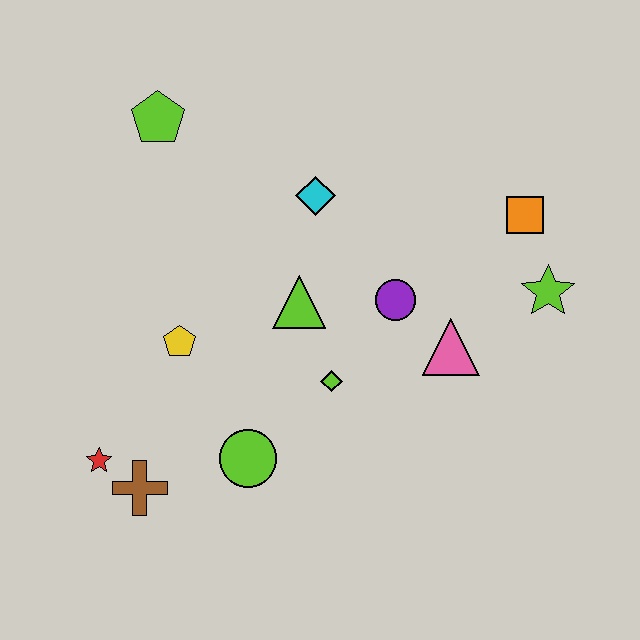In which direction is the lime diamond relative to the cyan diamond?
The lime diamond is below the cyan diamond.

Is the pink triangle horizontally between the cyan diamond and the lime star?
Yes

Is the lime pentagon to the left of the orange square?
Yes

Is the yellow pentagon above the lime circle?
Yes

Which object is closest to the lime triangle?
The lime diamond is closest to the lime triangle.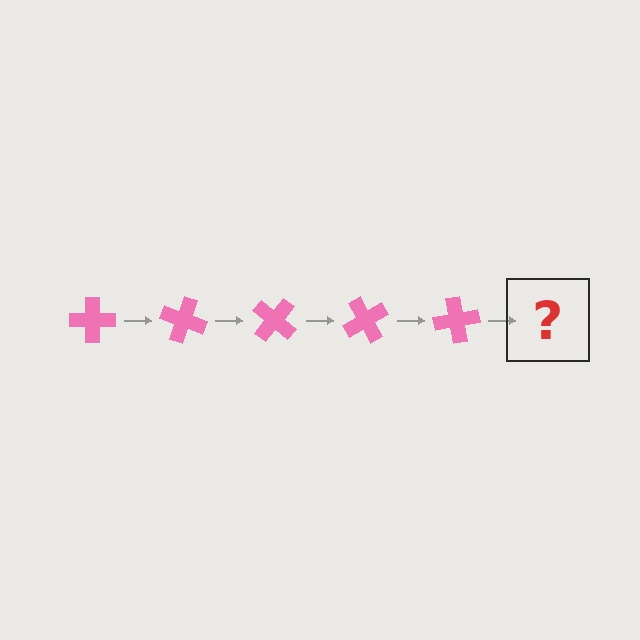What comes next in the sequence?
The next element should be a pink cross rotated 100 degrees.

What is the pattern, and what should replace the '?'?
The pattern is that the cross rotates 20 degrees each step. The '?' should be a pink cross rotated 100 degrees.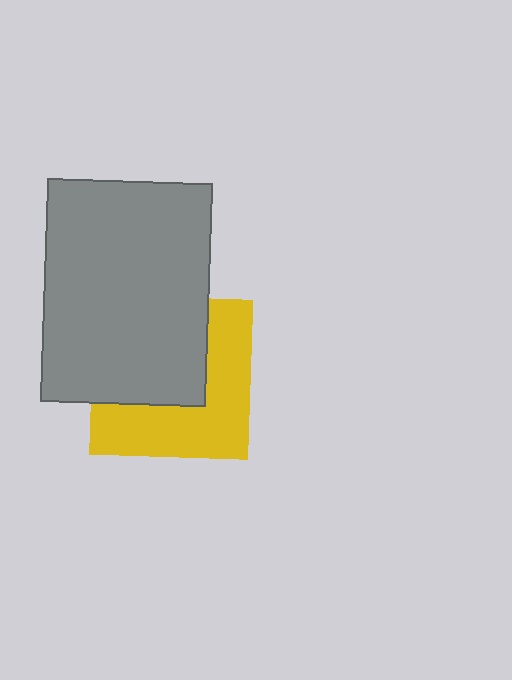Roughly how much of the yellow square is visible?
About half of it is visible (roughly 50%).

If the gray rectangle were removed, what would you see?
You would see the complete yellow square.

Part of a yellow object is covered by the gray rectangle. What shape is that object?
It is a square.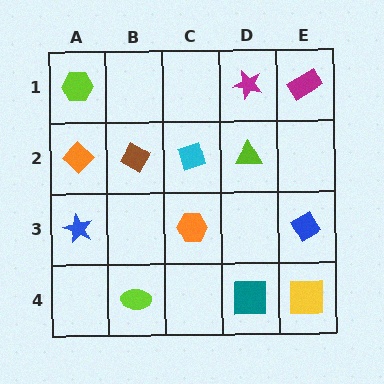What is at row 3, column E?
A blue diamond.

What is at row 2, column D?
A lime triangle.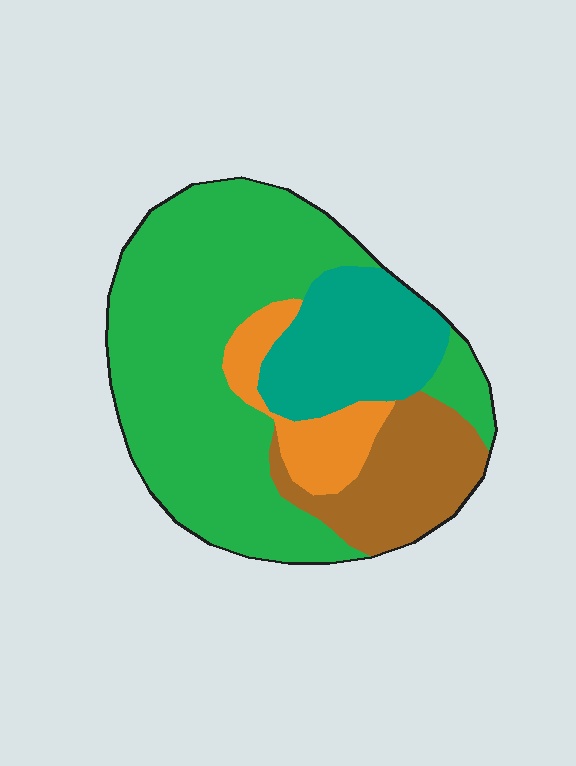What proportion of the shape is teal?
Teal takes up about one fifth (1/5) of the shape.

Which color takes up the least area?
Orange, at roughly 10%.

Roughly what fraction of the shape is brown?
Brown covers about 15% of the shape.